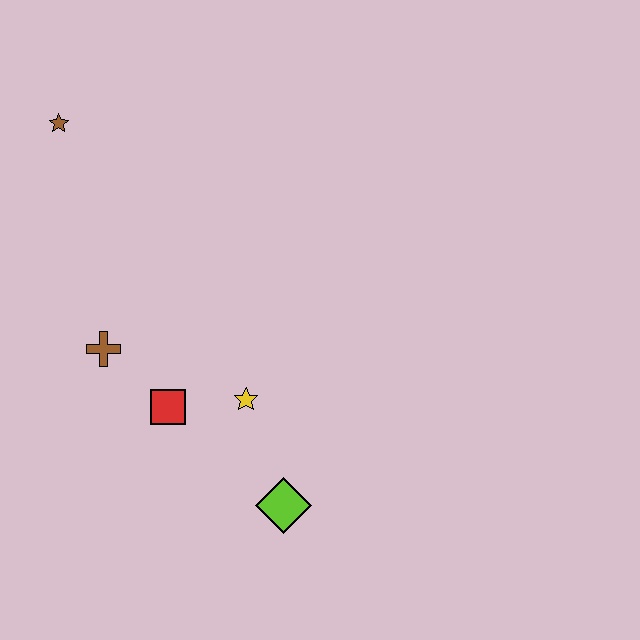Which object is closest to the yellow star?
The red square is closest to the yellow star.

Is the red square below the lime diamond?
No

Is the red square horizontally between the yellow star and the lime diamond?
No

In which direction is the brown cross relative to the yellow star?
The brown cross is to the left of the yellow star.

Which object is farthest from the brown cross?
The lime diamond is farthest from the brown cross.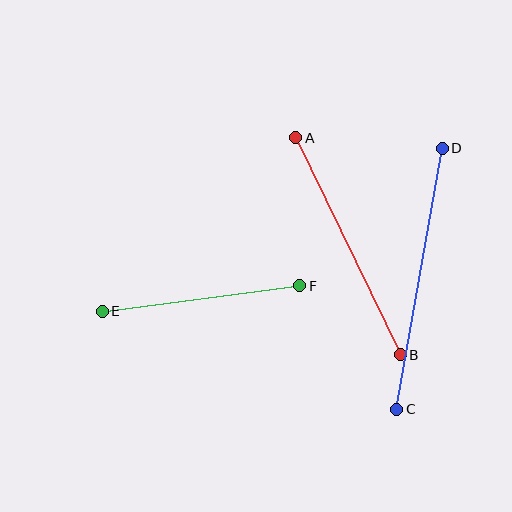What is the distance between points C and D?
The distance is approximately 265 pixels.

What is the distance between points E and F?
The distance is approximately 199 pixels.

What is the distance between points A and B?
The distance is approximately 241 pixels.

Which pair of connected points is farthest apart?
Points C and D are farthest apart.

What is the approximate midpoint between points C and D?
The midpoint is at approximately (419, 279) pixels.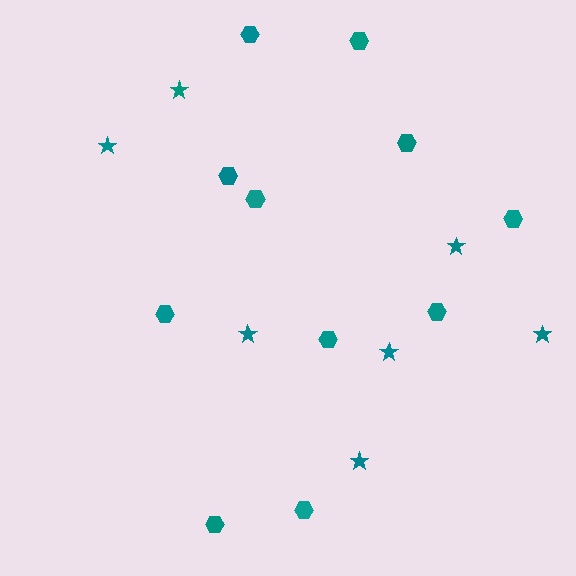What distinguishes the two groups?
There are 2 groups: one group of hexagons (11) and one group of stars (7).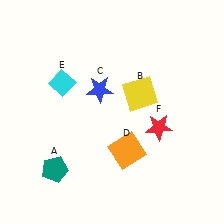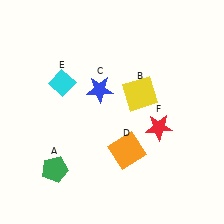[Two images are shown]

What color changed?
The pentagon (A) changed from teal in Image 1 to green in Image 2.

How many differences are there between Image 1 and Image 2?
There is 1 difference between the two images.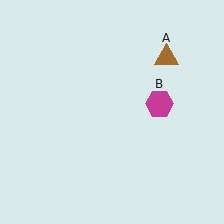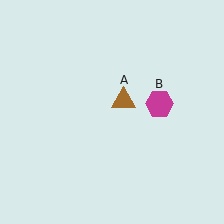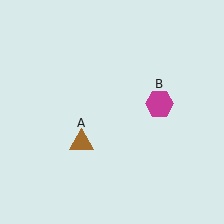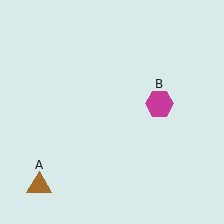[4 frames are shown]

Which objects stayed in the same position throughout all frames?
Magenta hexagon (object B) remained stationary.